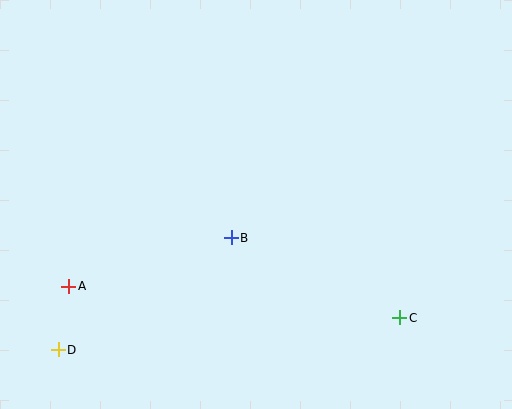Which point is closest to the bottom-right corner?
Point C is closest to the bottom-right corner.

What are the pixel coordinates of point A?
Point A is at (69, 286).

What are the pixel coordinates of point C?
Point C is at (400, 318).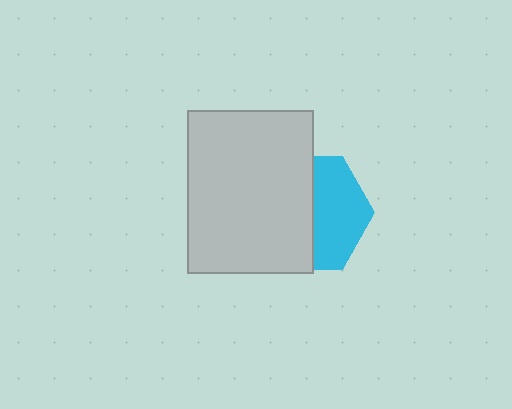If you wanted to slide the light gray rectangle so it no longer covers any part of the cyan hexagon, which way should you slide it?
Slide it left — that is the most direct way to separate the two shapes.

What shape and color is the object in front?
The object in front is a light gray rectangle.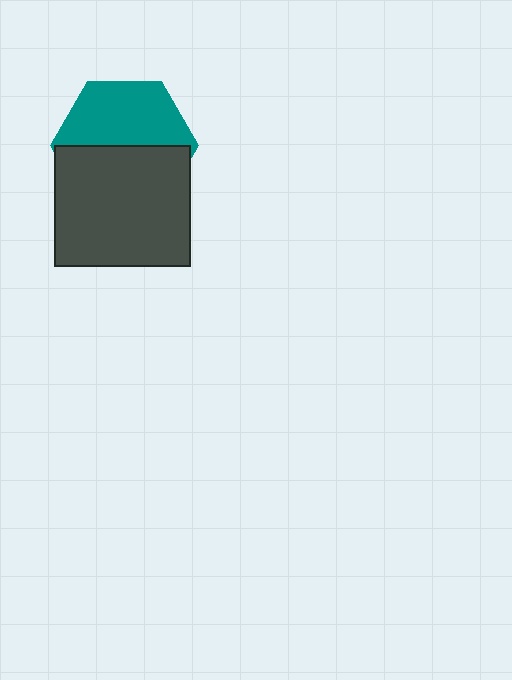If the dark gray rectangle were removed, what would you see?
You would see the complete teal hexagon.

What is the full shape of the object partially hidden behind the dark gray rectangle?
The partially hidden object is a teal hexagon.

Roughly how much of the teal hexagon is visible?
About half of it is visible (roughly 50%).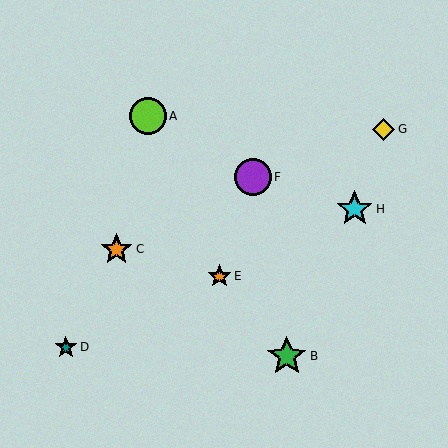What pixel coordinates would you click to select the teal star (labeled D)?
Click at (66, 347) to select the teal star D.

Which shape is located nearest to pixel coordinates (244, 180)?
The purple circle (labeled F) at (253, 177) is nearest to that location.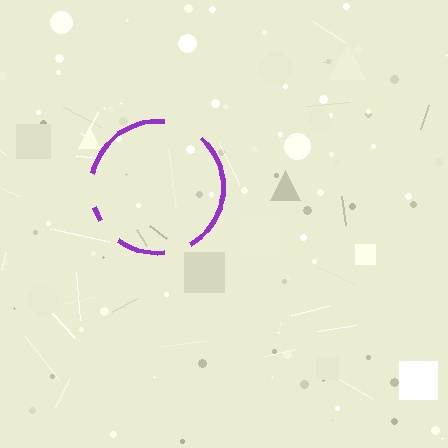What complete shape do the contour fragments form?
The contour fragments form a circle.